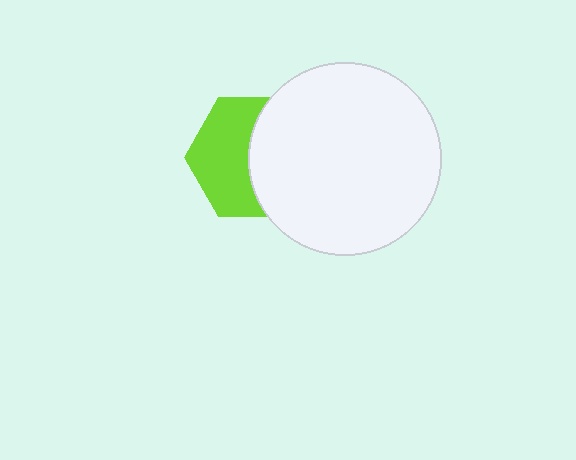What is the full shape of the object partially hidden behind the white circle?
The partially hidden object is a lime hexagon.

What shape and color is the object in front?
The object in front is a white circle.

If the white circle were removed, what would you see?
You would see the complete lime hexagon.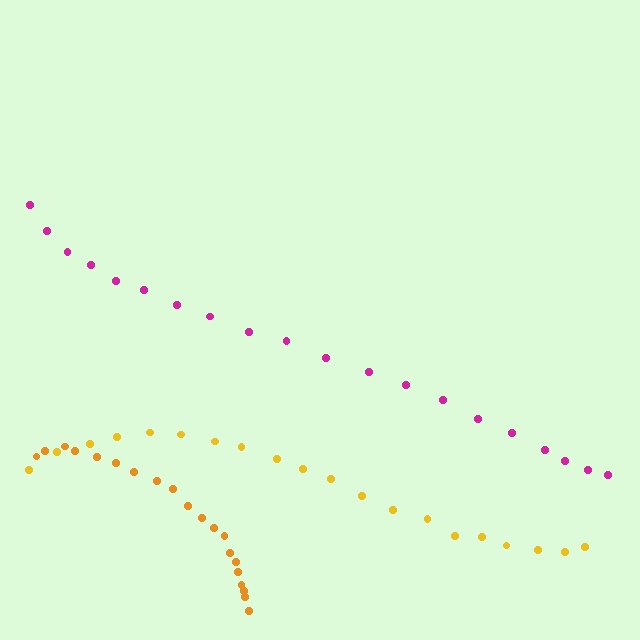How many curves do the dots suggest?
There are 3 distinct paths.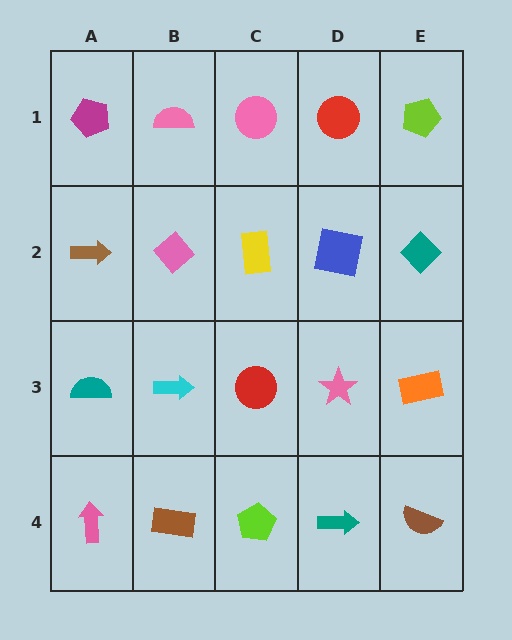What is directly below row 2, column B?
A cyan arrow.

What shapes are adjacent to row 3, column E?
A teal diamond (row 2, column E), a brown semicircle (row 4, column E), a pink star (row 3, column D).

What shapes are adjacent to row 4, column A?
A teal semicircle (row 3, column A), a brown rectangle (row 4, column B).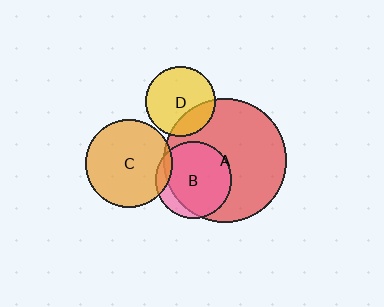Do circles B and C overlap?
Yes.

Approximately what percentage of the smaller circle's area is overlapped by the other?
Approximately 10%.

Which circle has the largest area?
Circle A (red).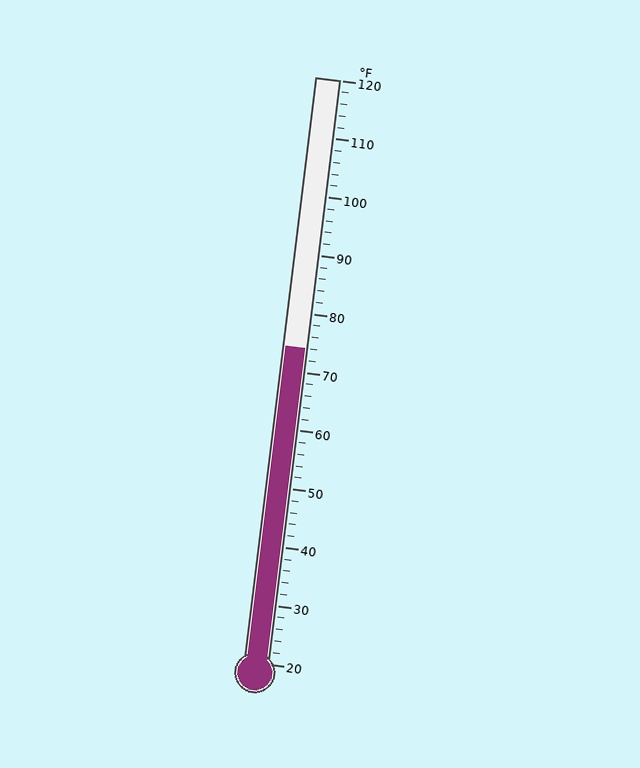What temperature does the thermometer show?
The thermometer shows approximately 74°F.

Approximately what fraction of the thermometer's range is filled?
The thermometer is filled to approximately 55% of its range.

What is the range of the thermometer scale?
The thermometer scale ranges from 20°F to 120°F.